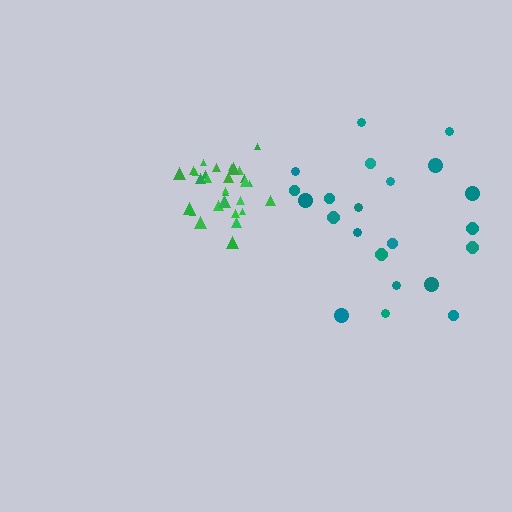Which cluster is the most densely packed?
Green.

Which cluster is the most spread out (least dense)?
Teal.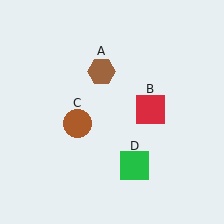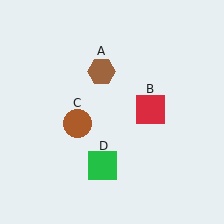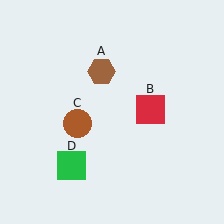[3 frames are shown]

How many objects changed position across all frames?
1 object changed position: green square (object D).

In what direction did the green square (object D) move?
The green square (object D) moved left.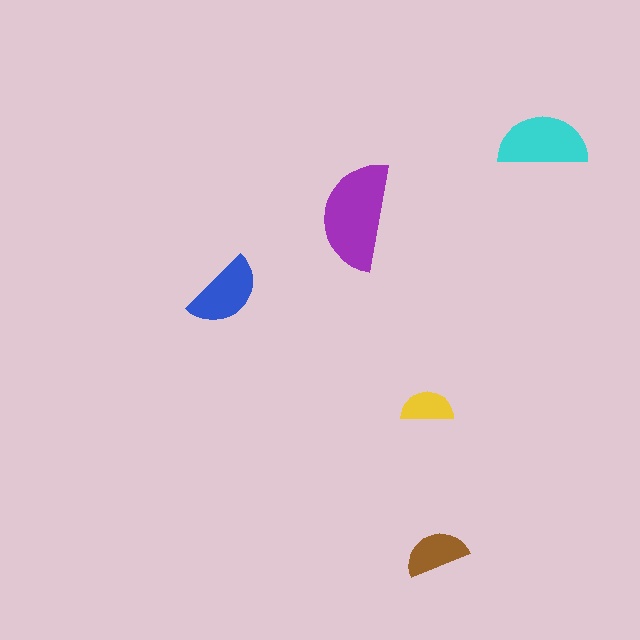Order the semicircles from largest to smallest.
the purple one, the cyan one, the blue one, the brown one, the yellow one.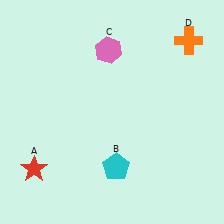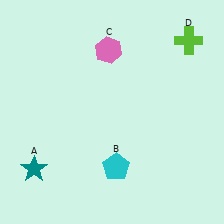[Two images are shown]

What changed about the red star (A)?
In Image 1, A is red. In Image 2, it changed to teal.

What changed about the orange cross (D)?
In Image 1, D is orange. In Image 2, it changed to lime.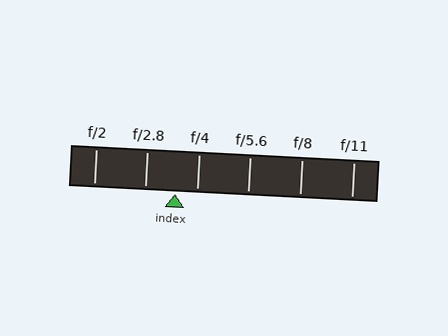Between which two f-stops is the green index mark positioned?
The index mark is between f/2.8 and f/4.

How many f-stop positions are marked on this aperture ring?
There are 6 f-stop positions marked.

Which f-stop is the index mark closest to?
The index mark is closest to f/4.